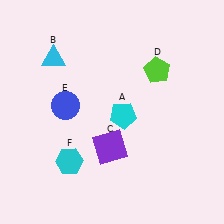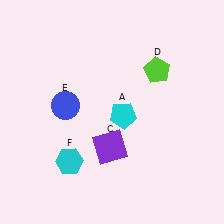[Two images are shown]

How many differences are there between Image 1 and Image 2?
There is 1 difference between the two images.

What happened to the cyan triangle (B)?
The cyan triangle (B) was removed in Image 2. It was in the top-left area of Image 1.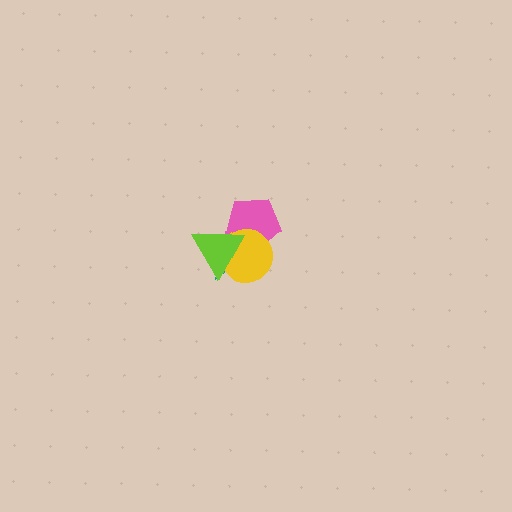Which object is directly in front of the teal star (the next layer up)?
The pink pentagon is directly in front of the teal star.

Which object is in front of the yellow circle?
The lime triangle is in front of the yellow circle.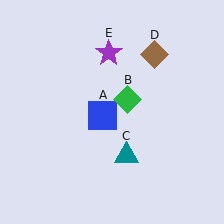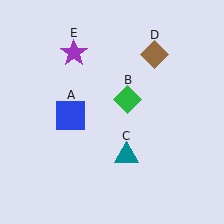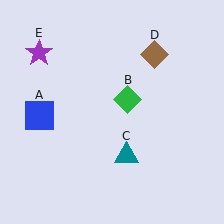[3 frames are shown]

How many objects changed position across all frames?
2 objects changed position: blue square (object A), purple star (object E).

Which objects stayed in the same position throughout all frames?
Green diamond (object B) and teal triangle (object C) and brown diamond (object D) remained stationary.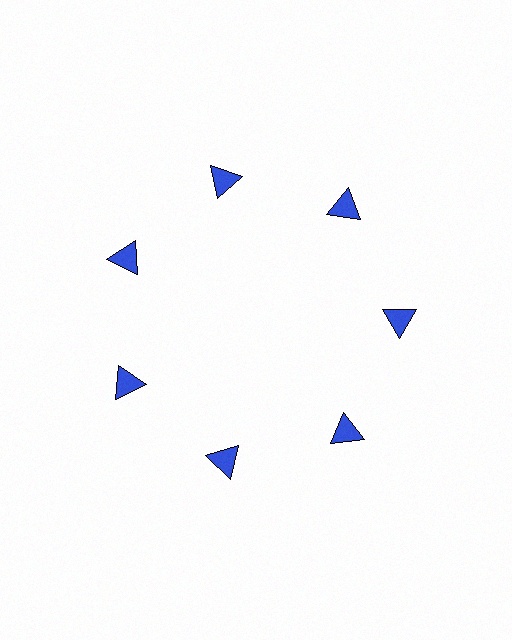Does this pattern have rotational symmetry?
Yes, this pattern has 7-fold rotational symmetry. It looks the same after rotating 51 degrees around the center.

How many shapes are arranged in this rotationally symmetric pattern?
There are 7 shapes, arranged in 7 groups of 1.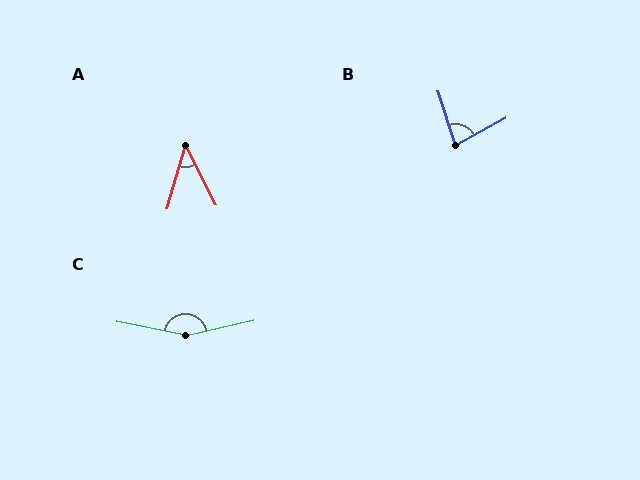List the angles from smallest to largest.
A (43°), B (78°), C (156°).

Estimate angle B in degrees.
Approximately 78 degrees.